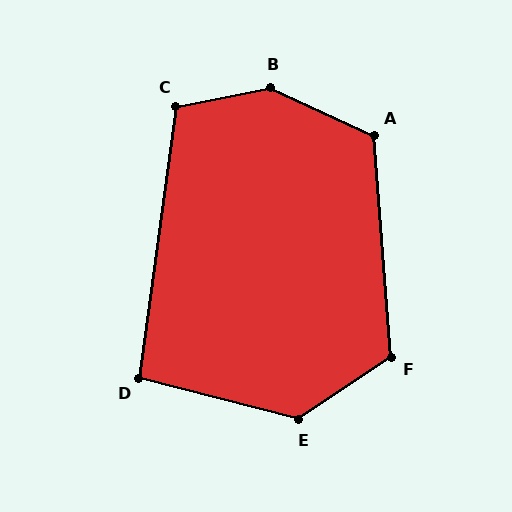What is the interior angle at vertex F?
Approximately 120 degrees (obtuse).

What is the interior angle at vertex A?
Approximately 119 degrees (obtuse).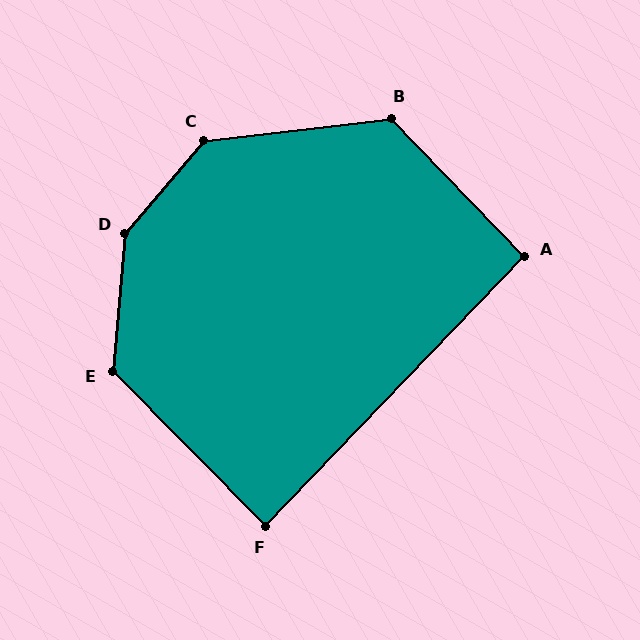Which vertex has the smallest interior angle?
F, at approximately 88 degrees.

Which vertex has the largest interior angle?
D, at approximately 145 degrees.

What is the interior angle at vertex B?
Approximately 127 degrees (obtuse).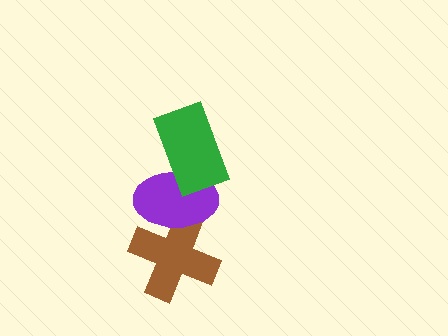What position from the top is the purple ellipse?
The purple ellipse is 2nd from the top.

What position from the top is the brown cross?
The brown cross is 3rd from the top.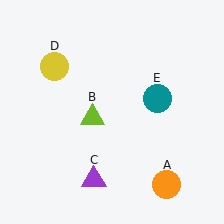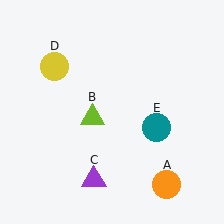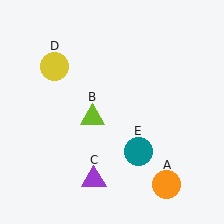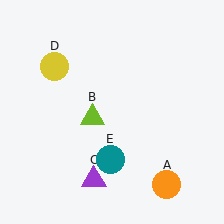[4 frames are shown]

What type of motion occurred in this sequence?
The teal circle (object E) rotated clockwise around the center of the scene.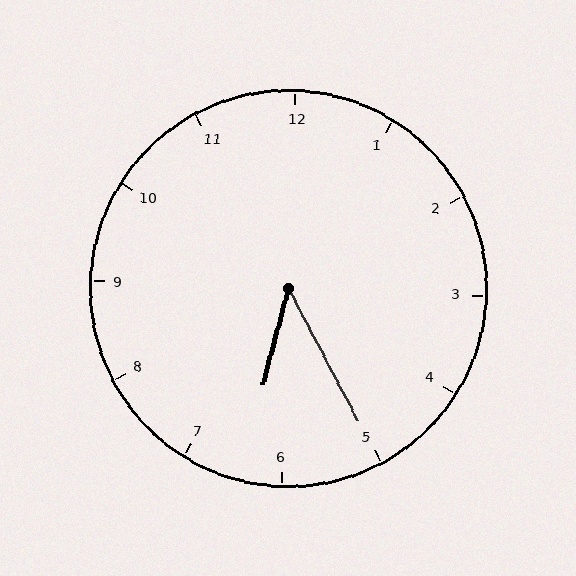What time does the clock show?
6:25.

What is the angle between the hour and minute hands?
Approximately 42 degrees.